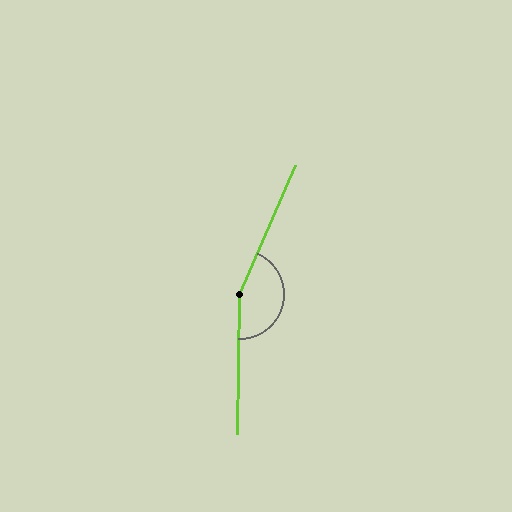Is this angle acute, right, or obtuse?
It is obtuse.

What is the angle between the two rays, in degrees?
Approximately 157 degrees.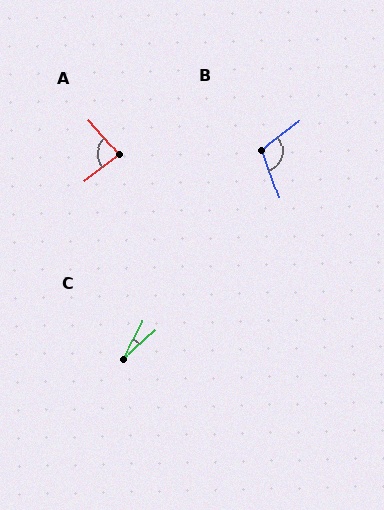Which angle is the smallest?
C, at approximately 20 degrees.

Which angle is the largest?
B, at approximately 109 degrees.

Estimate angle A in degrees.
Approximately 86 degrees.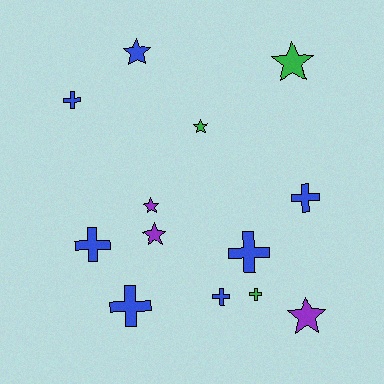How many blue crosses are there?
There are 6 blue crosses.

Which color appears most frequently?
Blue, with 7 objects.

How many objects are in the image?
There are 13 objects.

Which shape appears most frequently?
Cross, with 7 objects.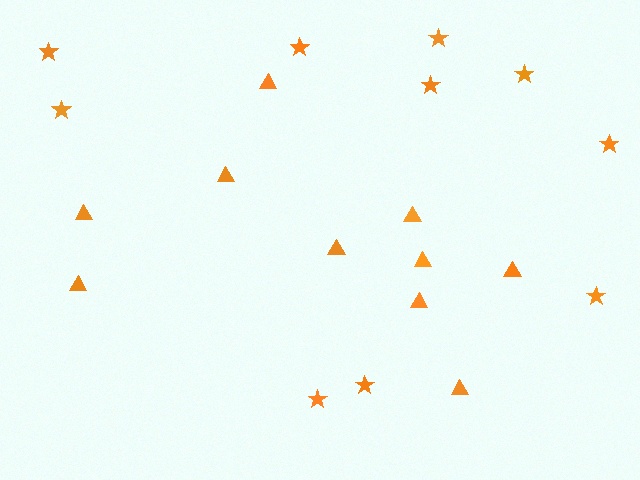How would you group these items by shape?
There are 2 groups: one group of triangles (10) and one group of stars (10).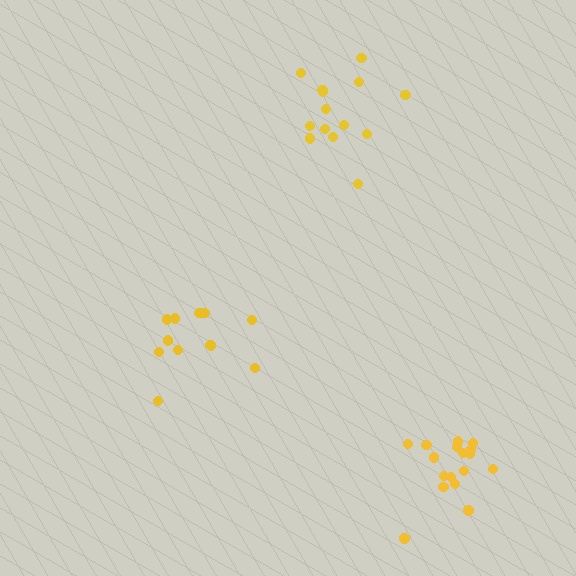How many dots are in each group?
Group 1: 14 dots, Group 2: 17 dots, Group 3: 12 dots (43 total).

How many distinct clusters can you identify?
There are 3 distinct clusters.